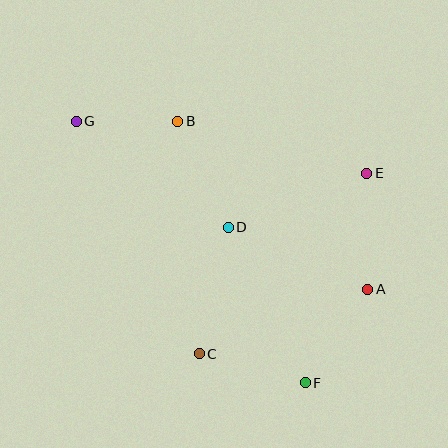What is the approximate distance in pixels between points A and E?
The distance between A and E is approximately 116 pixels.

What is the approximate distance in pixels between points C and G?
The distance between C and G is approximately 263 pixels.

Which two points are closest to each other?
Points B and G are closest to each other.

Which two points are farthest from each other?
Points F and G are farthest from each other.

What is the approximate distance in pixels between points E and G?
The distance between E and G is approximately 295 pixels.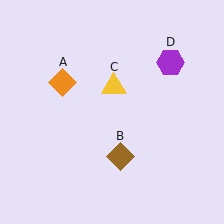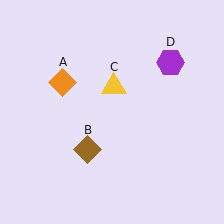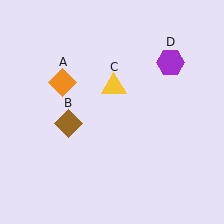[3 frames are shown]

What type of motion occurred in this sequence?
The brown diamond (object B) rotated clockwise around the center of the scene.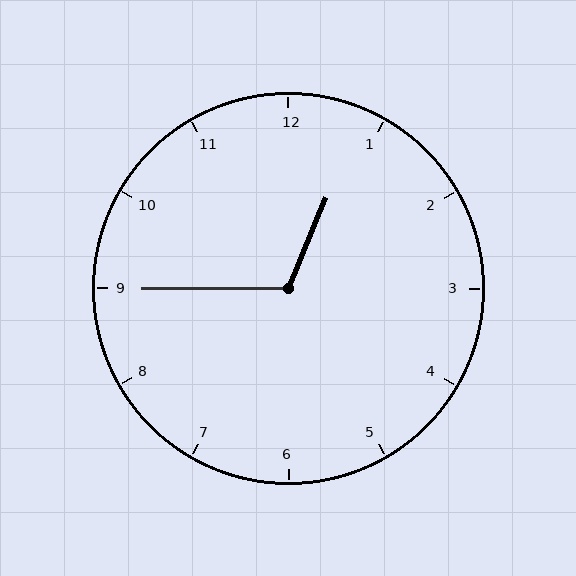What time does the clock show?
12:45.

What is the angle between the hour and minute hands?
Approximately 112 degrees.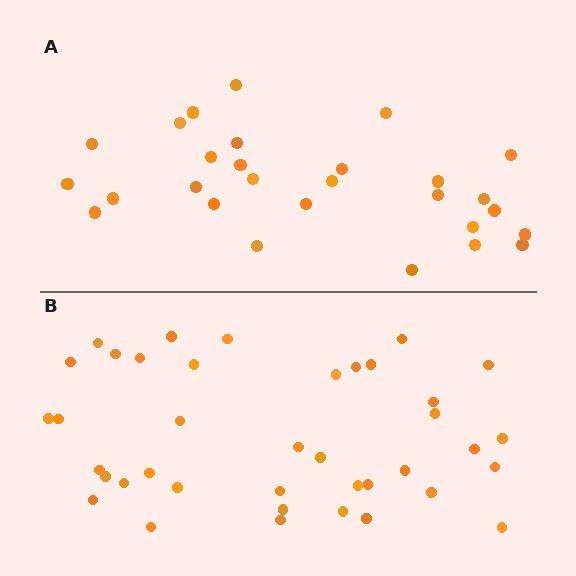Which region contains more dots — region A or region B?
Region B (the bottom region) has more dots.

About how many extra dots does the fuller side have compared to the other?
Region B has roughly 12 or so more dots than region A.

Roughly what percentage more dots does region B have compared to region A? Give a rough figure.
About 40% more.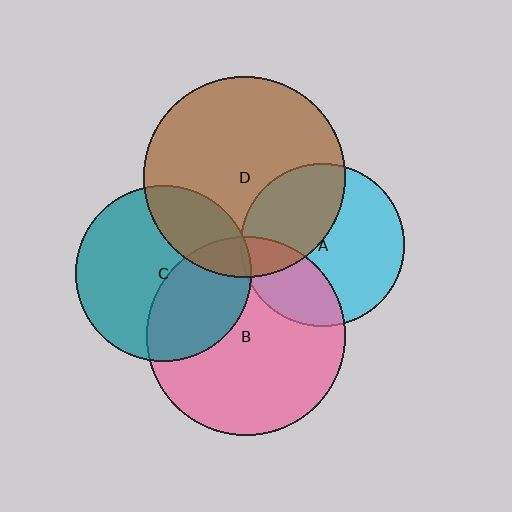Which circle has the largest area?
Circle D (brown).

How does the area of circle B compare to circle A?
Approximately 1.5 times.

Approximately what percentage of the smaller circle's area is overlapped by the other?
Approximately 10%.